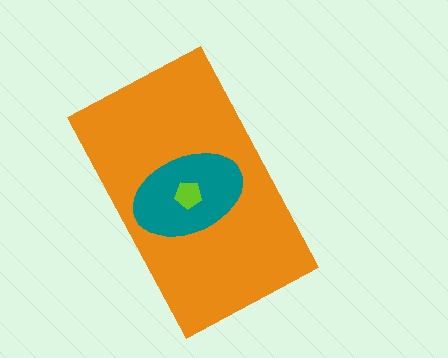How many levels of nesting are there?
3.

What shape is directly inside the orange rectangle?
The teal ellipse.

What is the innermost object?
The lime pentagon.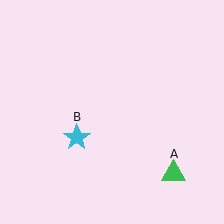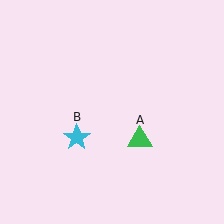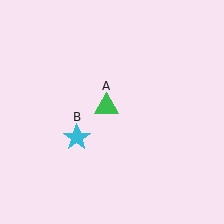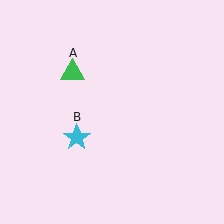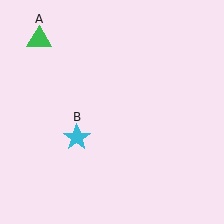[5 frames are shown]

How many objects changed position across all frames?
1 object changed position: green triangle (object A).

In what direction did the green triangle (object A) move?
The green triangle (object A) moved up and to the left.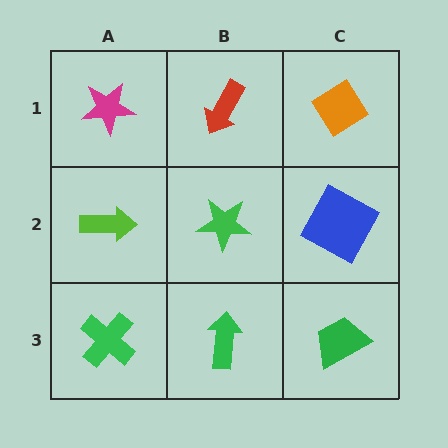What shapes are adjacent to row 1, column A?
A lime arrow (row 2, column A), a red arrow (row 1, column B).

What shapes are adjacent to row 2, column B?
A red arrow (row 1, column B), a green arrow (row 3, column B), a lime arrow (row 2, column A), a blue square (row 2, column C).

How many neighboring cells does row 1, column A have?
2.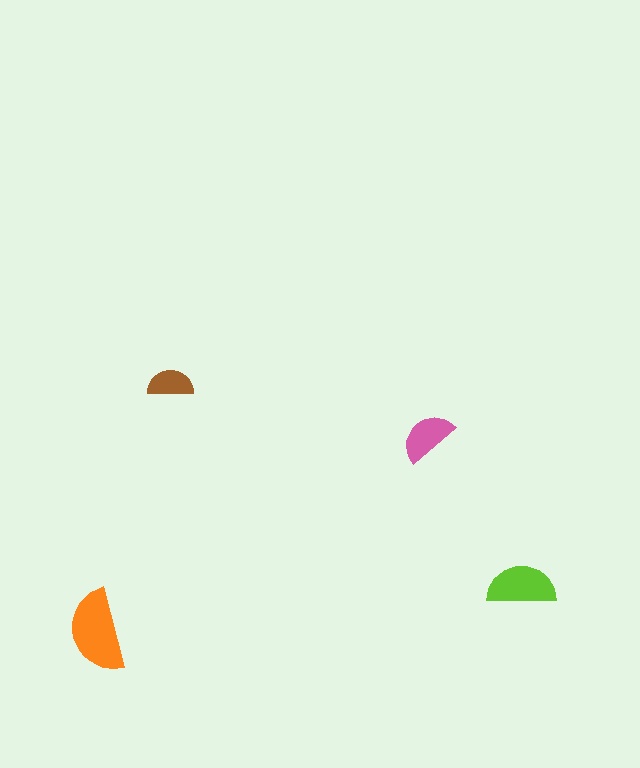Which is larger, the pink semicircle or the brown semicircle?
The pink one.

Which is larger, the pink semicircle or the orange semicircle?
The orange one.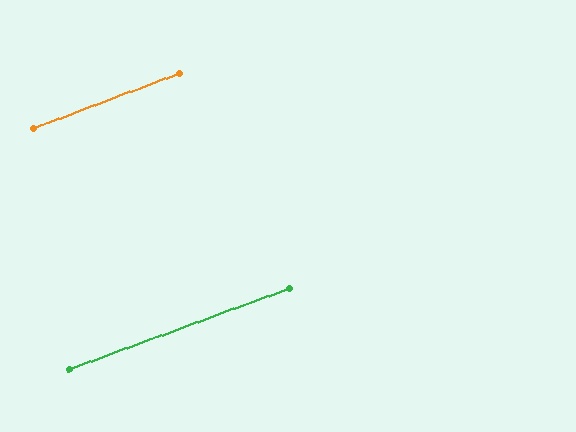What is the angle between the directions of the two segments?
Approximately 0 degrees.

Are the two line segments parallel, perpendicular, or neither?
Parallel — their directions differ by only 0.3°.